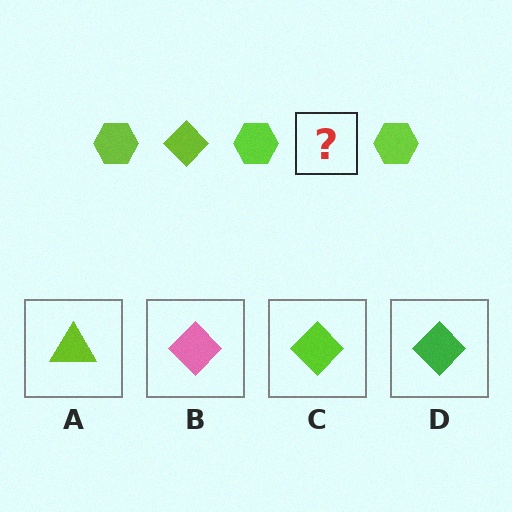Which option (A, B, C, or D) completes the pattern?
C.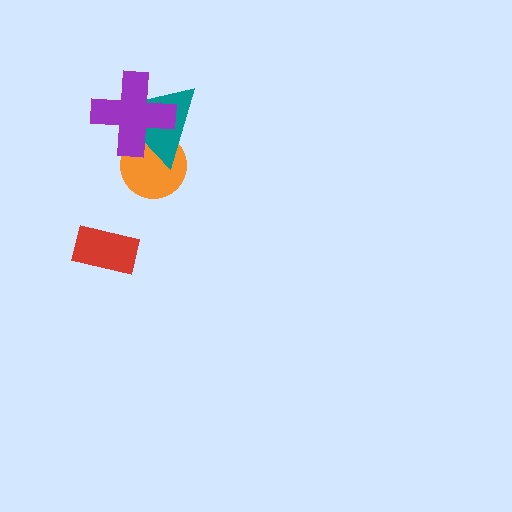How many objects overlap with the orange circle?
2 objects overlap with the orange circle.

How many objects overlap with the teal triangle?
2 objects overlap with the teal triangle.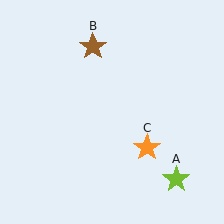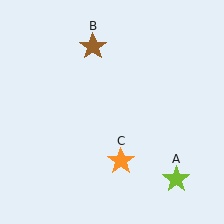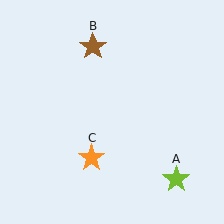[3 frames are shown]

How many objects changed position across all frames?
1 object changed position: orange star (object C).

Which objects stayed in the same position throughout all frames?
Lime star (object A) and brown star (object B) remained stationary.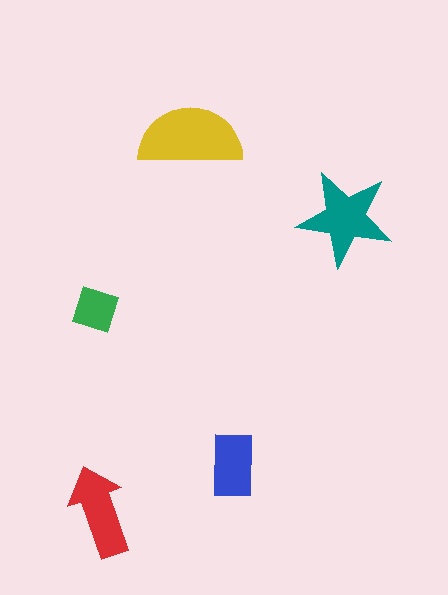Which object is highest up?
The yellow semicircle is topmost.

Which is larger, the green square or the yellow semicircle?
The yellow semicircle.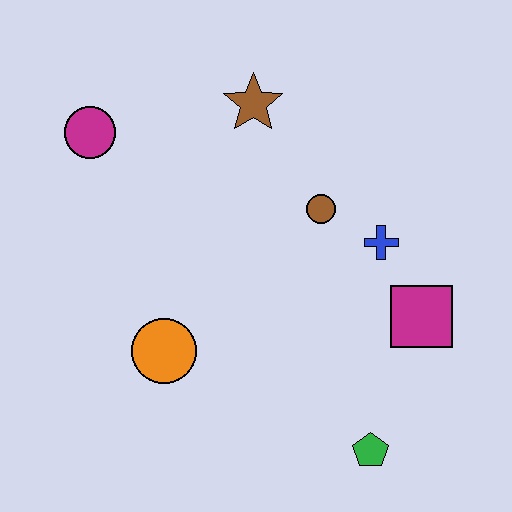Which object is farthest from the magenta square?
The magenta circle is farthest from the magenta square.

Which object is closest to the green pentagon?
The magenta square is closest to the green pentagon.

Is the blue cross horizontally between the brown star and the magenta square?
Yes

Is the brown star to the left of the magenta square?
Yes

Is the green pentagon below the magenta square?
Yes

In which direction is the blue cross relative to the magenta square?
The blue cross is above the magenta square.